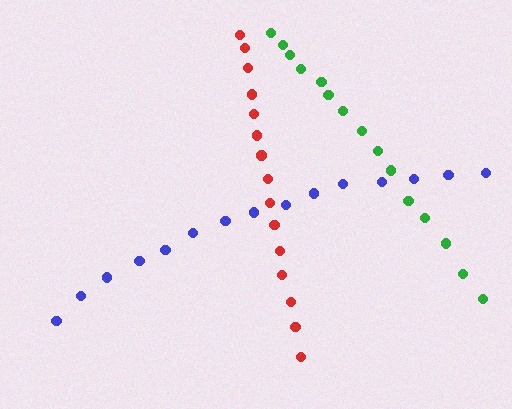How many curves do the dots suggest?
There are 3 distinct paths.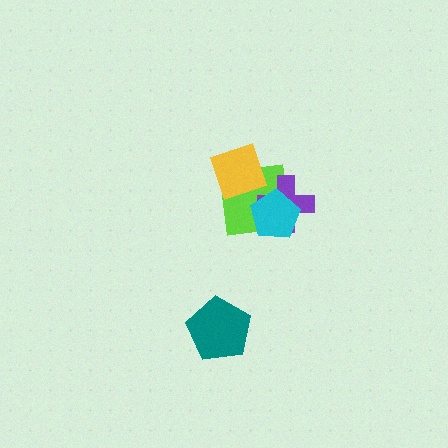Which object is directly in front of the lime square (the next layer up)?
The purple cross is directly in front of the lime square.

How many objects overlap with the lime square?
3 objects overlap with the lime square.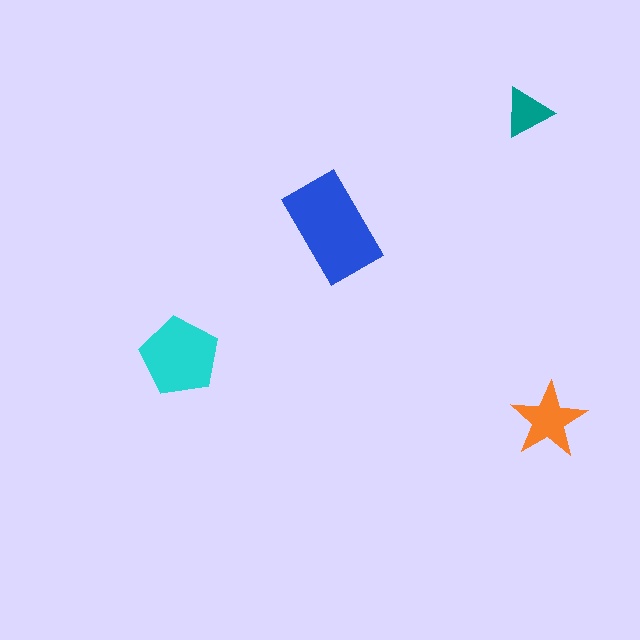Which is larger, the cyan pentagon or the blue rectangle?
The blue rectangle.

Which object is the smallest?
The teal triangle.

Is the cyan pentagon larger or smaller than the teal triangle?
Larger.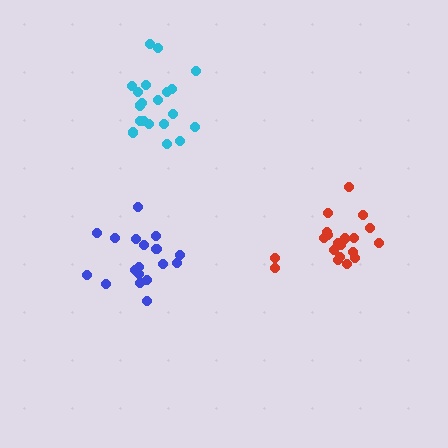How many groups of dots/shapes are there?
There are 3 groups.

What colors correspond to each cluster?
The clusters are colored: cyan, blue, red.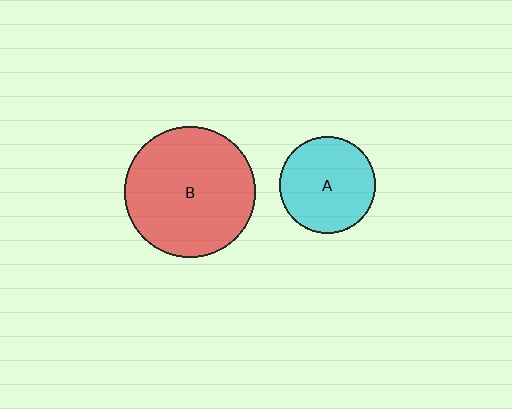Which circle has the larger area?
Circle B (red).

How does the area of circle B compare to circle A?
Approximately 1.8 times.